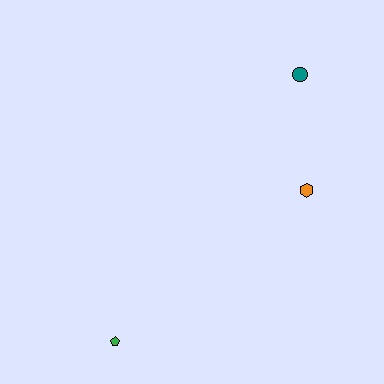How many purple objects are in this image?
There are no purple objects.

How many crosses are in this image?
There are no crosses.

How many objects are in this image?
There are 3 objects.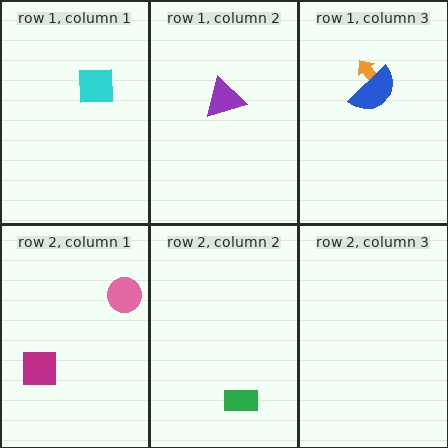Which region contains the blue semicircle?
The row 1, column 3 region.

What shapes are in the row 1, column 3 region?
The orange arrow, the blue semicircle.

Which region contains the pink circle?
The row 2, column 1 region.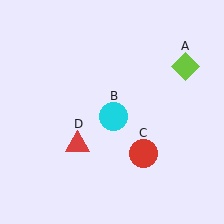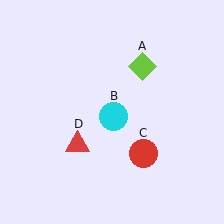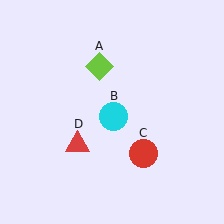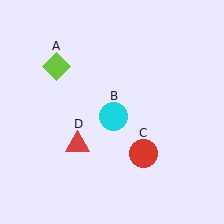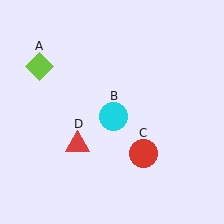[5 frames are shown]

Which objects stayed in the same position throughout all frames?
Cyan circle (object B) and red circle (object C) and red triangle (object D) remained stationary.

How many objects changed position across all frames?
1 object changed position: lime diamond (object A).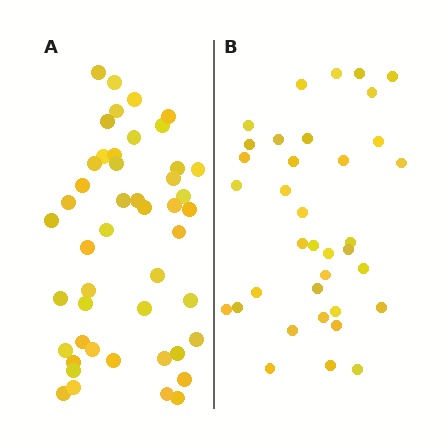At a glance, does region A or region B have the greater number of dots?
Region A (the left region) has more dots.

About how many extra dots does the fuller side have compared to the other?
Region A has roughly 12 or so more dots than region B.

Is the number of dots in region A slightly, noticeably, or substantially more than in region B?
Region A has noticeably more, but not dramatically so. The ratio is roughly 1.3 to 1.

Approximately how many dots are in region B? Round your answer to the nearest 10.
About 40 dots. (The exact count is 36, which rounds to 40.)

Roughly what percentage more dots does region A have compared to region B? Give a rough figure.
About 30% more.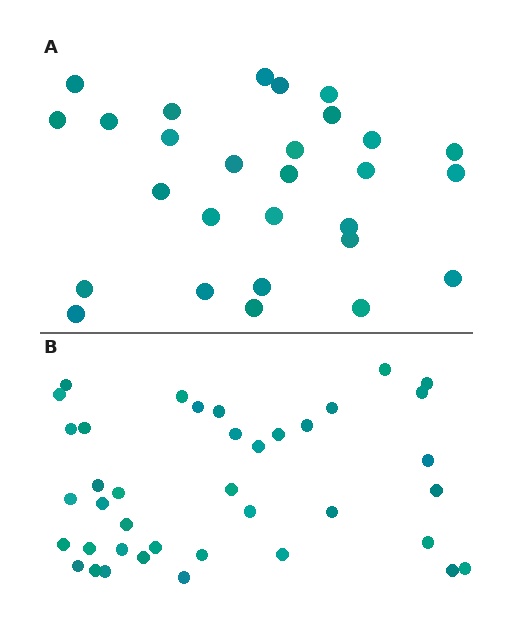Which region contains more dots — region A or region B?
Region B (the bottom region) has more dots.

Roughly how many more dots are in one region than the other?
Region B has roughly 12 or so more dots than region A.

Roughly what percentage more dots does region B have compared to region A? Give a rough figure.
About 40% more.